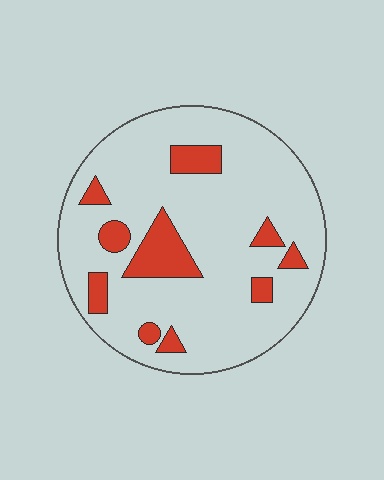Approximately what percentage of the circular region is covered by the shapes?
Approximately 15%.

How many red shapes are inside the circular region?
10.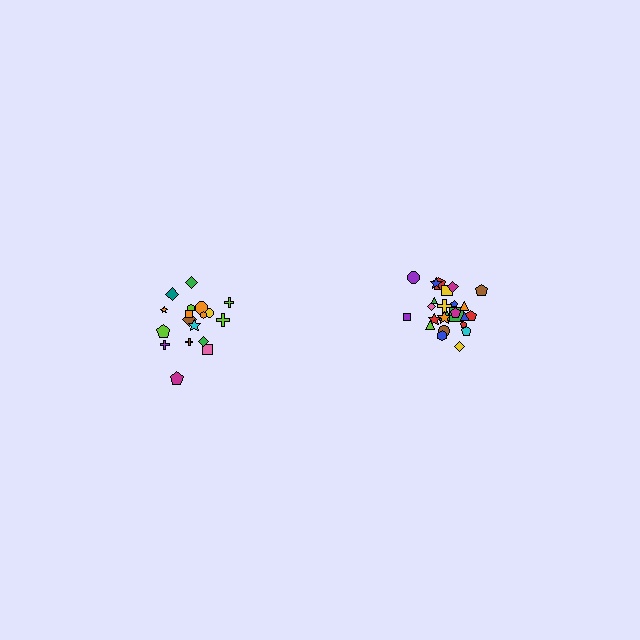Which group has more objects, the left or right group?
The right group.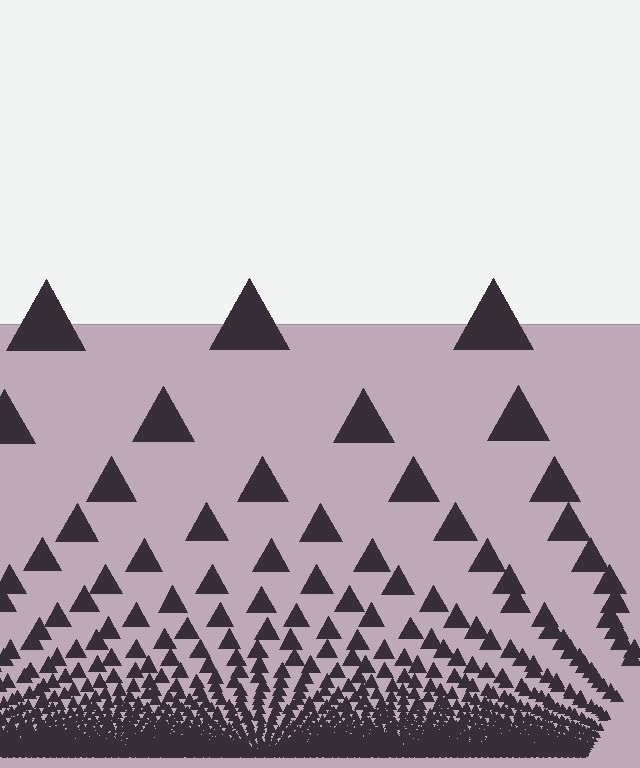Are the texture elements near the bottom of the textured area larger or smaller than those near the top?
Smaller. The gradient is inverted — elements near the bottom are smaller and denser.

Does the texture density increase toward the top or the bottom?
Density increases toward the bottom.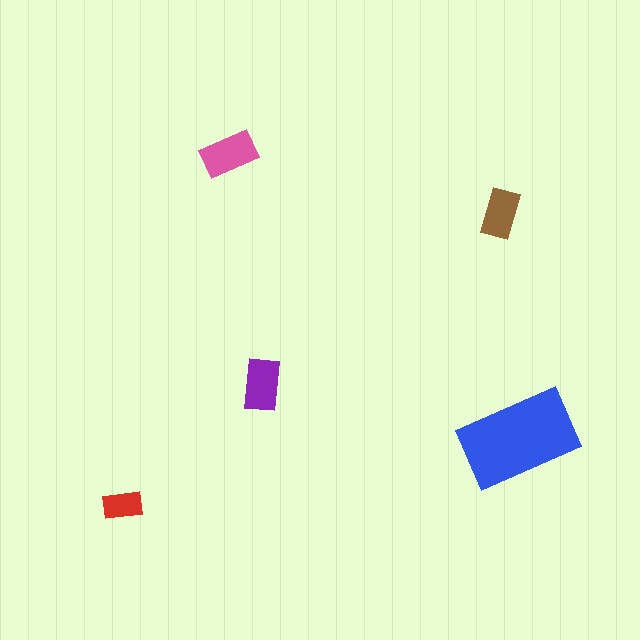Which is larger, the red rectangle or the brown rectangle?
The brown one.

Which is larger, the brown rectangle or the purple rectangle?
The purple one.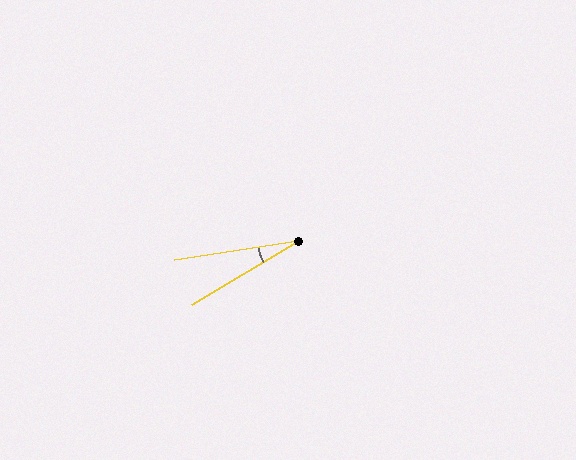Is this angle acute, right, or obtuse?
It is acute.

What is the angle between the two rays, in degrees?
Approximately 22 degrees.